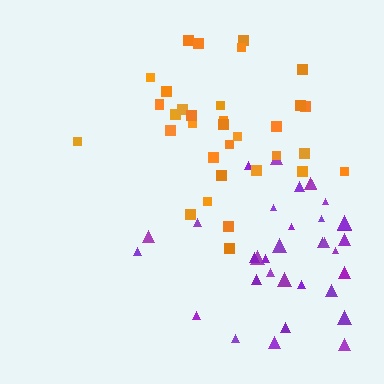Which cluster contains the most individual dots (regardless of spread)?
Purple (35).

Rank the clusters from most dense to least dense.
orange, purple.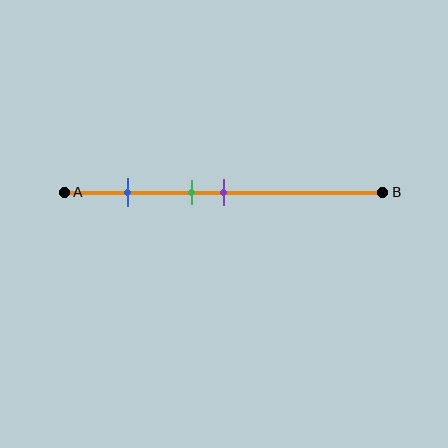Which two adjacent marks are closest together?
The green and purple marks are the closest adjacent pair.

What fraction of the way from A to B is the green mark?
The green mark is approximately 40% (0.4) of the way from A to B.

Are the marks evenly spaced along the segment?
No, the marks are not evenly spaced.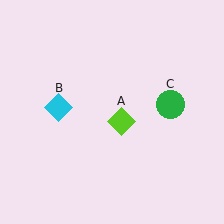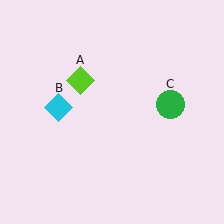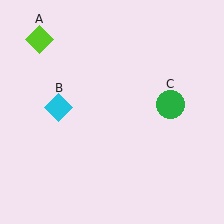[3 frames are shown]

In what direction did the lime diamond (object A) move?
The lime diamond (object A) moved up and to the left.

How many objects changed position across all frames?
1 object changed position: lime diamond (object A).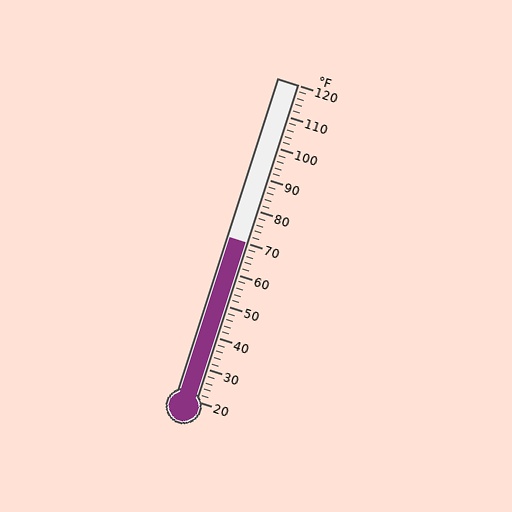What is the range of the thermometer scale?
The thermometer scale ranges from 20°F to 120°F.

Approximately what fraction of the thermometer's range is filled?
The thermometer is filled to approximately 50% of its range.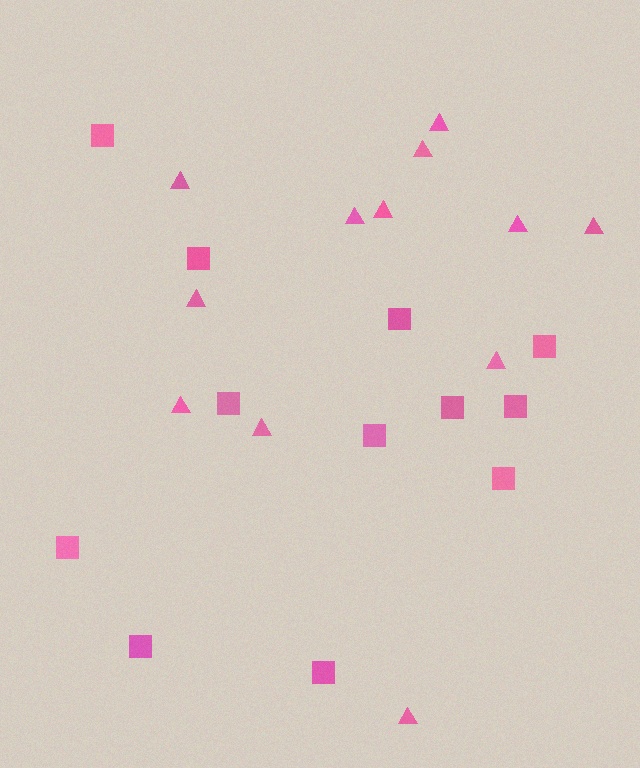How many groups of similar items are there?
There are 2 groups: one group of triangles (12) and one group of squares (12).